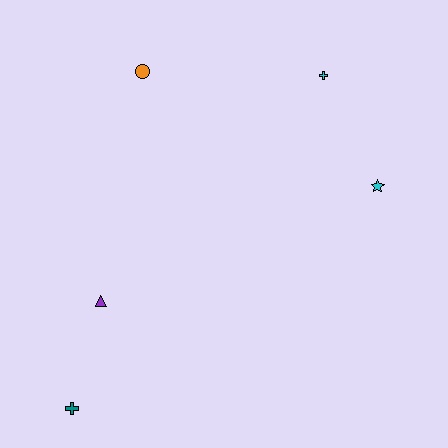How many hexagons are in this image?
There are no hexagons.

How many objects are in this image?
There are 5 objects.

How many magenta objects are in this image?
There are no magenta objects.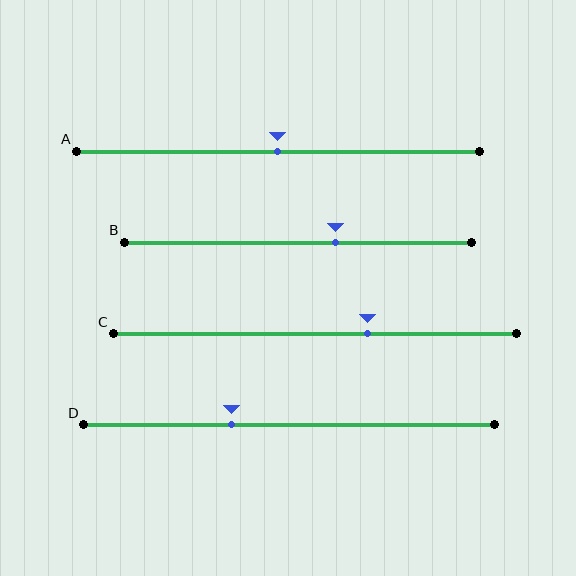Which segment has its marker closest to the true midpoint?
Segment A has its marker closest to the true midpoint.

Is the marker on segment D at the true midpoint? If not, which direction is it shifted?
No, the marker on segment D is shifted to the left by about 14% of the segment length.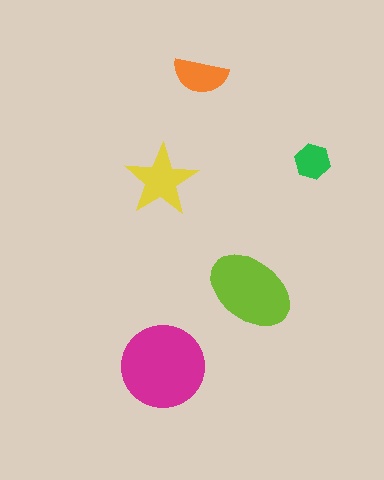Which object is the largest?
The magenta circle.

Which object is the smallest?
The green hexagon.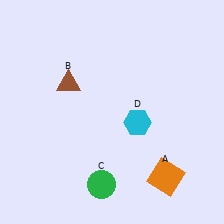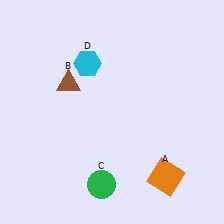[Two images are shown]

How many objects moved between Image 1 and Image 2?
1 object moved between the two images.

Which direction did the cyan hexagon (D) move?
The cyan hexagon (D) moved up.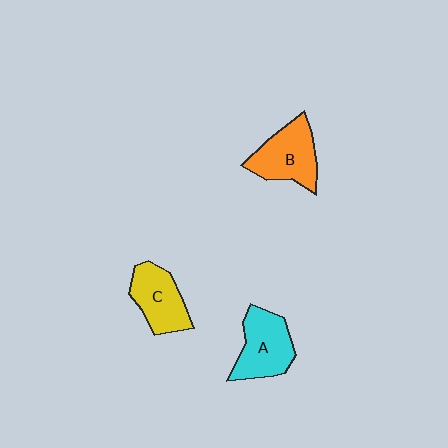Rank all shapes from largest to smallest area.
From largest to smallest: B (orange), A (cyan), C (yellow).